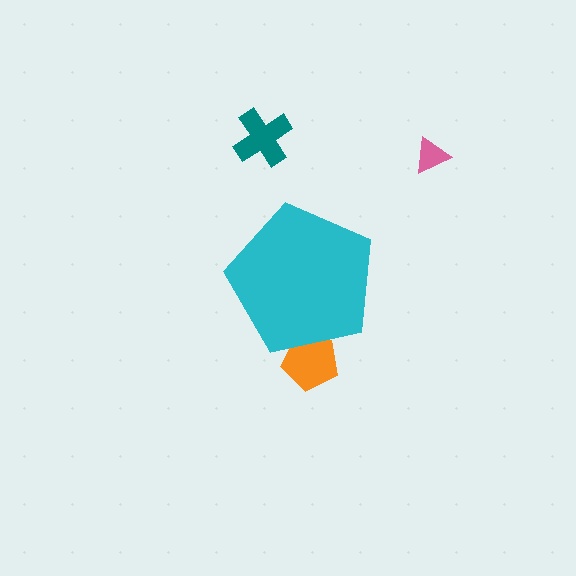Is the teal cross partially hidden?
No, the teal cross is fully visible.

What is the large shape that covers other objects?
A cyan pentagon.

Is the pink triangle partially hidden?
No, the pink triangle is fully visible.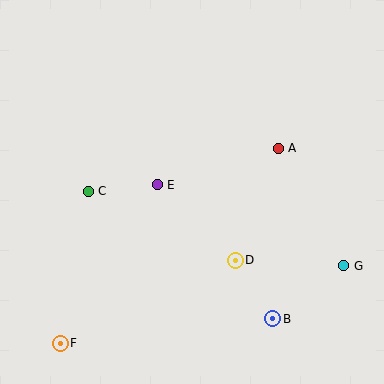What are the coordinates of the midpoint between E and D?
The midpoint between E and D is at (196, 222).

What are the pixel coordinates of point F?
Point F is at (60, 343).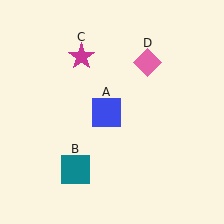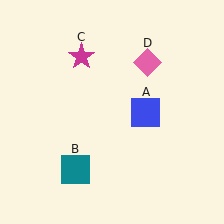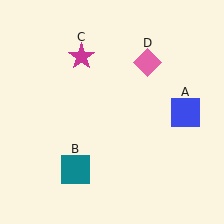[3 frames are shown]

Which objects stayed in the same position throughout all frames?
Teal square (object B) and magenta star (object C) and pink diamond (object D) remained stationary.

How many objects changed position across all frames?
1 object changed position: blue square (object A).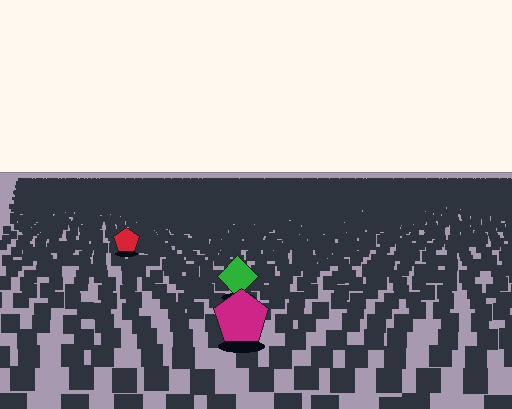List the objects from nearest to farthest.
From nearest to farthest: the magenta pentagon, the green diamond, the red pentagon.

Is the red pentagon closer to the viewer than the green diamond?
No. The green diamond is closer — you can tell from the texture gradient: the ground texture is coarser near it.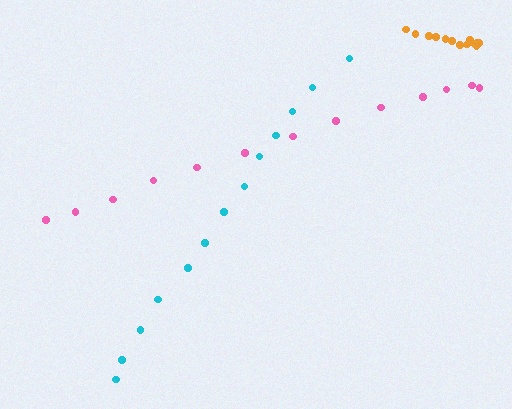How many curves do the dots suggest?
There are 3 distinct paths.